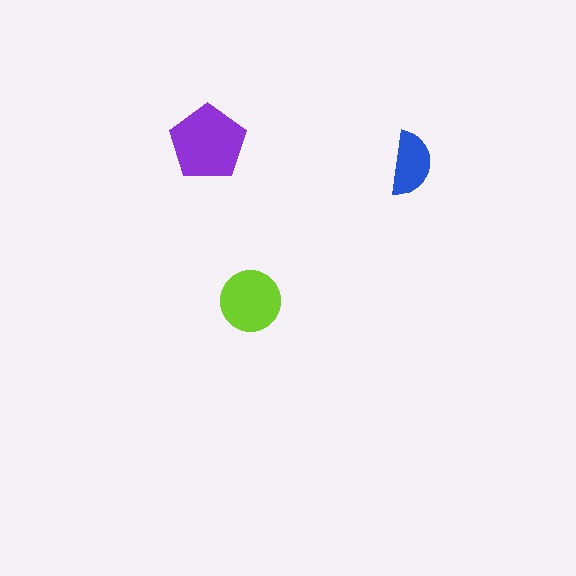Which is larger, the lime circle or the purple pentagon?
The purple pentagon.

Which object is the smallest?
The blue semicircle.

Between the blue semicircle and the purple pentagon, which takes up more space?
The purple pentagon.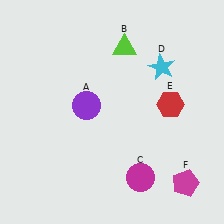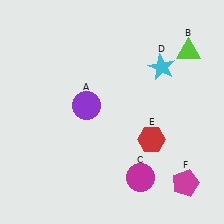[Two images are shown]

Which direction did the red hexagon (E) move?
The red hexagon (E) moved down.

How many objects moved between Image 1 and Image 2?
2 objects moved between the two images.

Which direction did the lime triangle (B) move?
The lime triangle (B) moved right.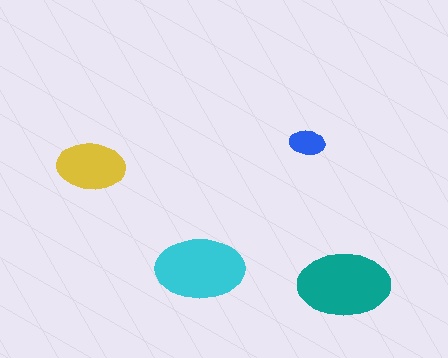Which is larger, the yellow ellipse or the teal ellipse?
The teal one.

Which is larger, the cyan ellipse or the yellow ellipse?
The cyan one.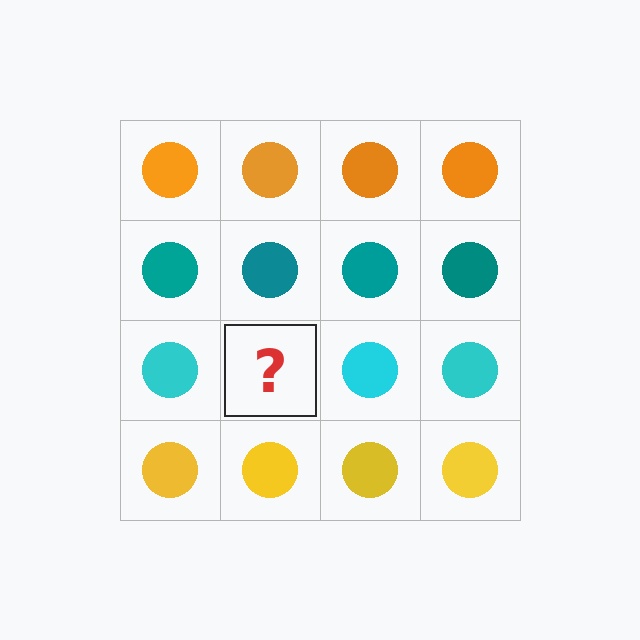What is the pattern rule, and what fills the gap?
The rule is that each row has a consistent color. The gap should be filled with a cyan circle.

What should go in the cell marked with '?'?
The missing cell should contain a cyan circle.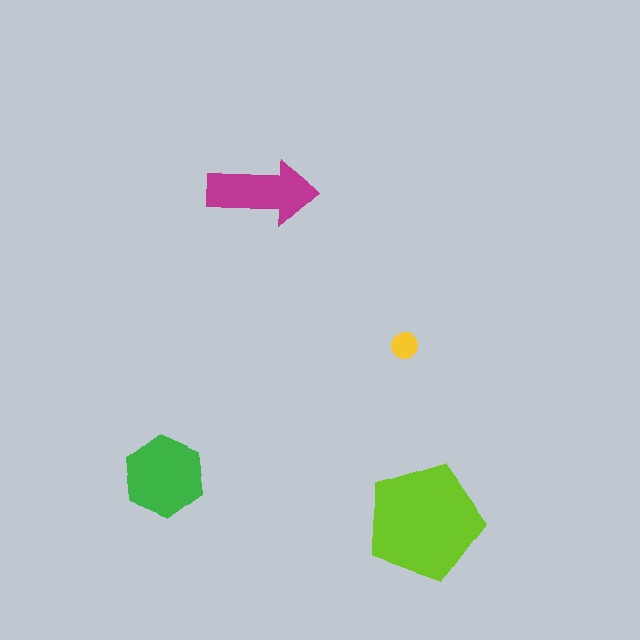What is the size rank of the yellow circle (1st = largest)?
4th.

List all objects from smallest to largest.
The yellow circle, the magenta arrow, the green hexagon, the lime pentagon.